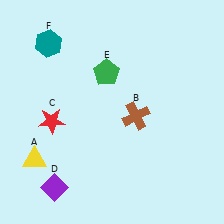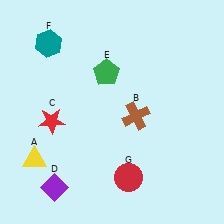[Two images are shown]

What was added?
A red circle (G) was added in Image 2.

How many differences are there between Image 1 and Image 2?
There is 1 difference between the two images.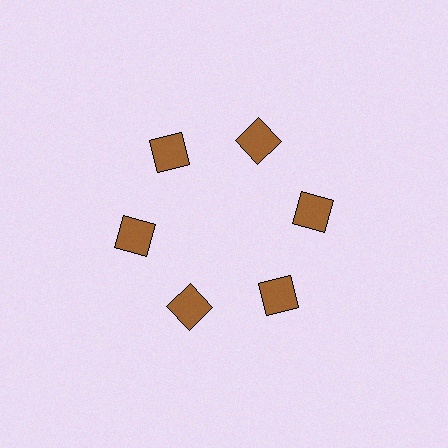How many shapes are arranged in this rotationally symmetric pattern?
There are 6 shapes, arranged in 6 groups of 1.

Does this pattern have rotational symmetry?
Yes, this pattern has 6-fold rotational symmetry. It looks the same after rotating 60 degrees around the center.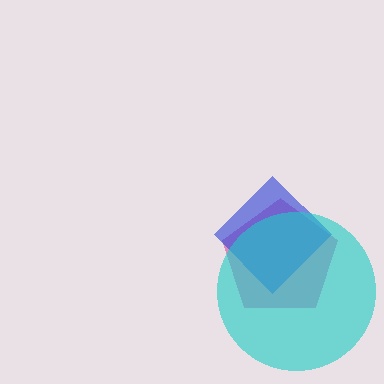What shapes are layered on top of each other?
The layered shapes are: a magenta pentagon, a blue diamond, a cyan circle.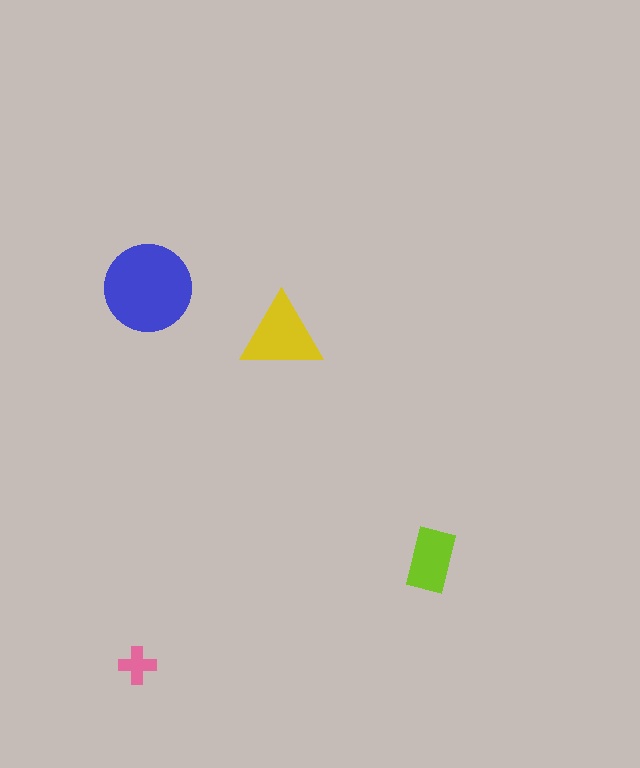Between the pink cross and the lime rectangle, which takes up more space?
The lime rectangle.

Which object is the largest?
The blue circle.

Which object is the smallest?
The pink cross.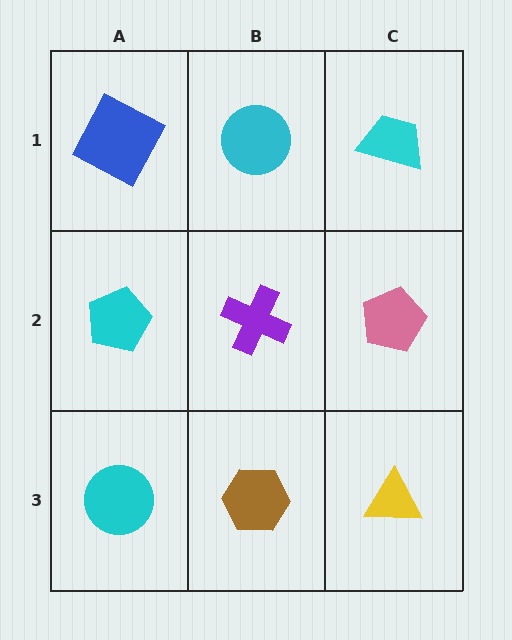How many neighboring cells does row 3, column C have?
2.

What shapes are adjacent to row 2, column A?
A blue square (row 1, column A), a cyan circle (row 3, column A), a purple cross (row 2, column B).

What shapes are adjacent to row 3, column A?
A cyan pentagon (row 2, column A), a brown hexagon (row 3, column B).